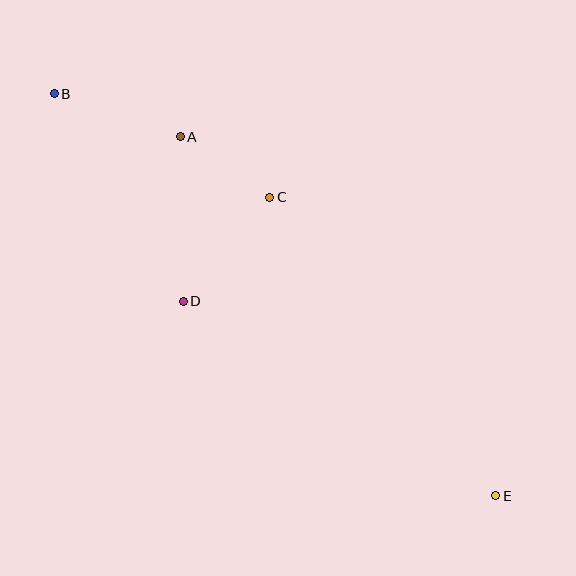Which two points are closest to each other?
Points A and C are closest to each other.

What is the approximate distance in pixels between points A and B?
The distance between A and B is approximately 133 pixels.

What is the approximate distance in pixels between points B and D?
The distance between B and D is approximately 244 pixels.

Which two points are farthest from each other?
Points B and E are farthest from each other.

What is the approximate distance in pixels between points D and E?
The distance between D and E is approximately 368 pixels.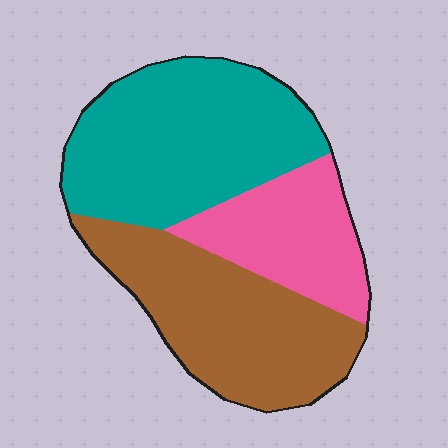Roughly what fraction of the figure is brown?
Brown covers about 35% of the figure.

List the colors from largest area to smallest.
From largest to smallest: teal, brown, pink.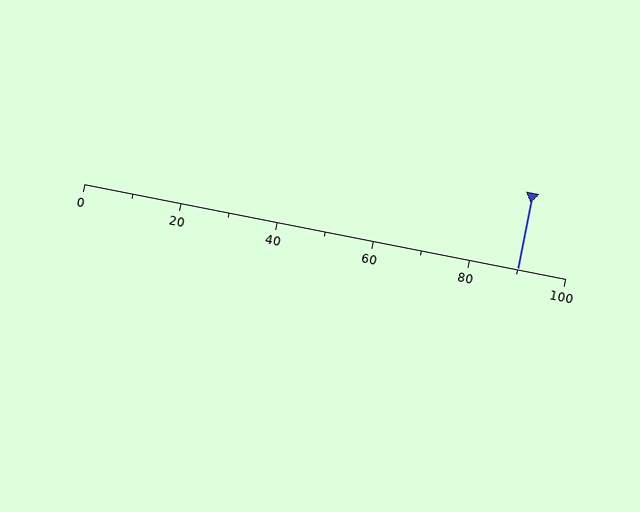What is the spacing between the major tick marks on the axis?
The major ticks are spaced 20 apart.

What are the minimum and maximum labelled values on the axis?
The axis runs from 0 to 100.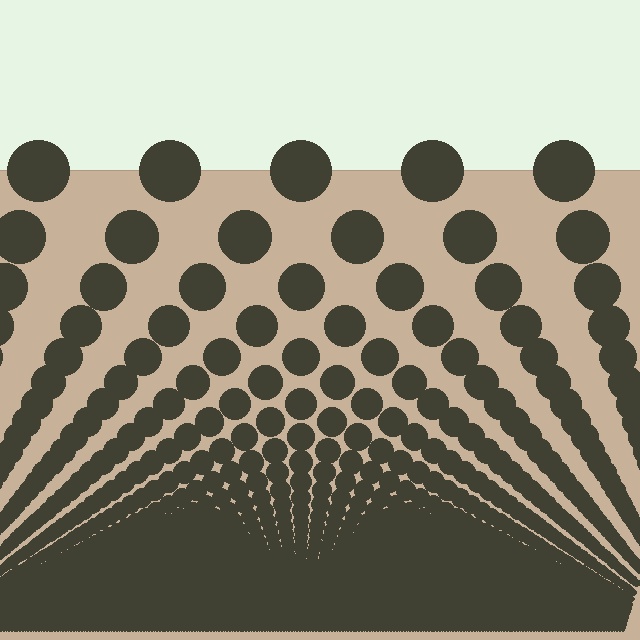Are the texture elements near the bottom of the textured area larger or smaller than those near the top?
Smaller. The gradient is inverted — elements near the bottom are smaller and denser.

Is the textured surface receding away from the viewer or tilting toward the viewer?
The surface appears to tilt toward the viewer. Texture elements get larger and sparser toward the top.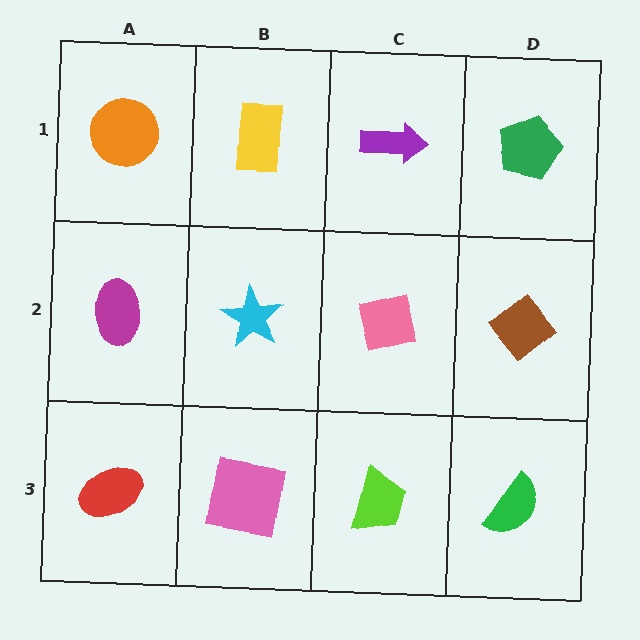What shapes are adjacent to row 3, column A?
A magenta ellipse (row 2, column A), a pink square (row 3, column B).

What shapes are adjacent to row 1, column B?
A cyan star (row 2, column B), an orange circle (row 1, column A), a purple arrow (row 1, column C).